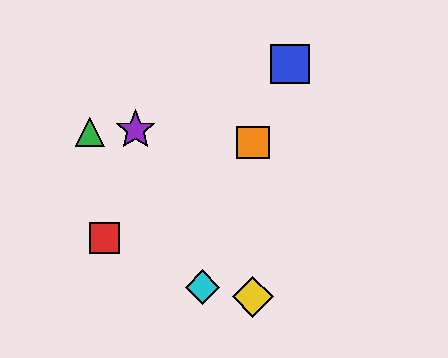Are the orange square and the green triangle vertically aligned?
No, the orange square is at x≈253 and the green triangle is at x≈90.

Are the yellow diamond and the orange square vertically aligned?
Yes, both are at x≈253.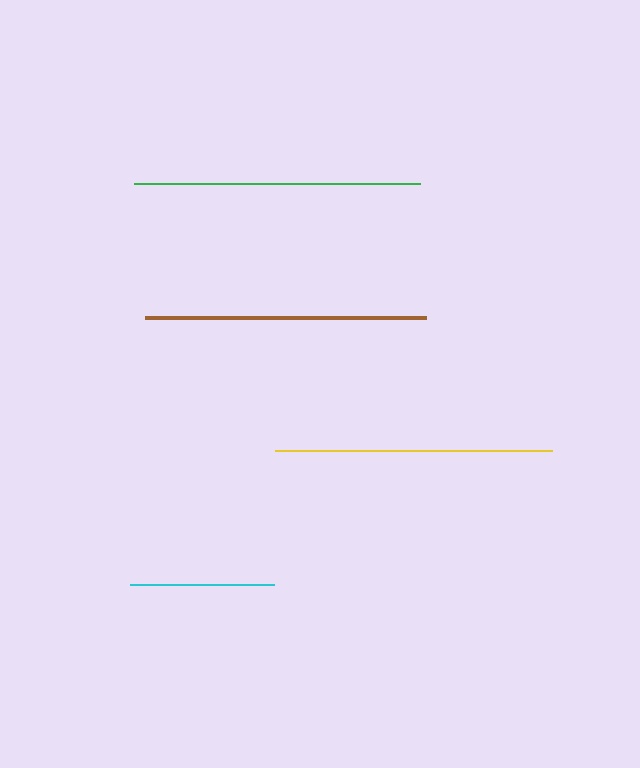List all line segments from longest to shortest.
From longest to shortest: green, brown, yellow, cyan.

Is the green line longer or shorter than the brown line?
The green line is longer than the brown line.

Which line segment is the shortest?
The cyan line is the shortest at approximately 144 pixels.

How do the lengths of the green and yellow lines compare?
The green and yellow lines are approximately the same length.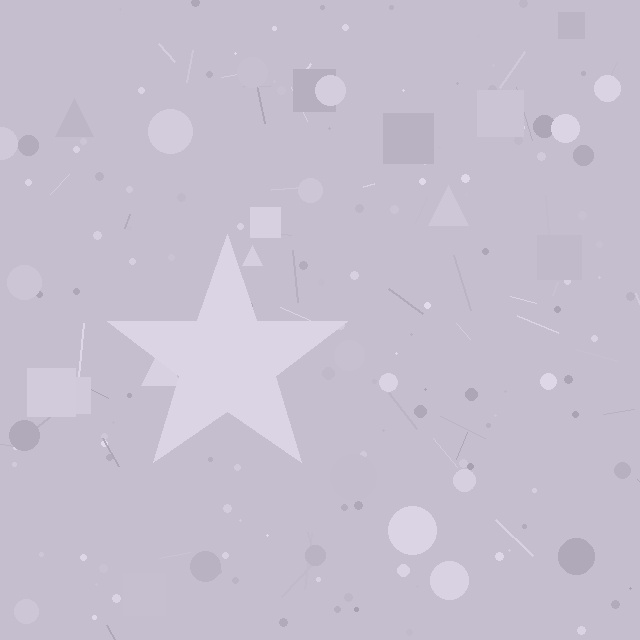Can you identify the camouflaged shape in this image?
The camouflaged shape is a star.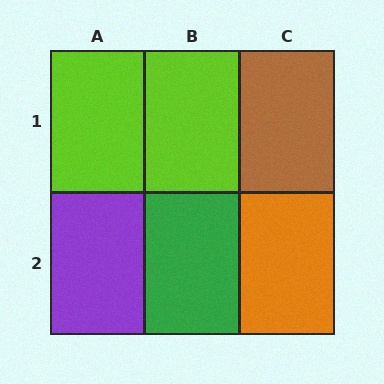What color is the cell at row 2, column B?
Green.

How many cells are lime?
2 cells are lime.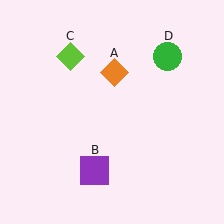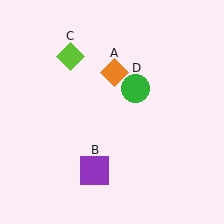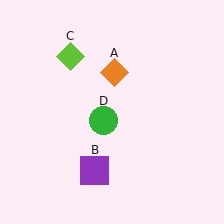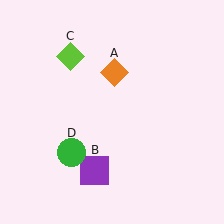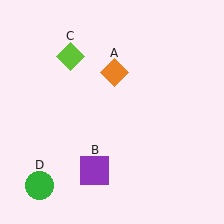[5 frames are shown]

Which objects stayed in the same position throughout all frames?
Orange diamond (object A) and purple square (object B) and lime diamond (object C) remained stationary.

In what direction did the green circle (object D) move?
The green circle (object D) moved down and to the left.